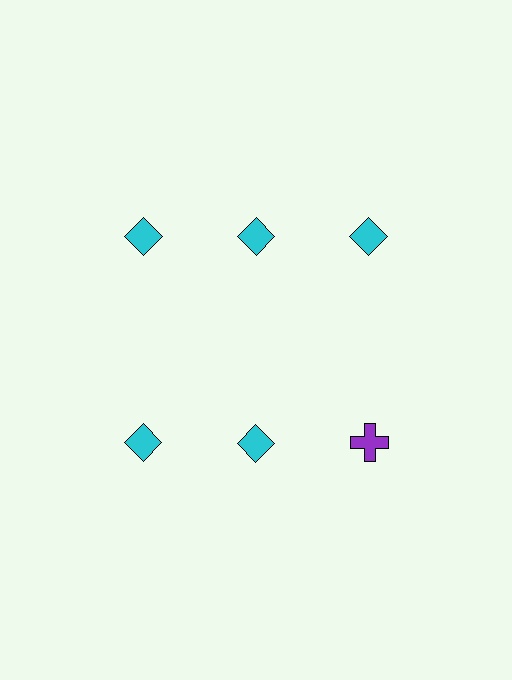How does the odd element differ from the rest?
It differs in both color (purple instead of cyan) and shape (cross instead of diamond).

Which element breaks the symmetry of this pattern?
The purple cross in the second row, center column breaks the symmetry. All other shapes are cyan diamonds.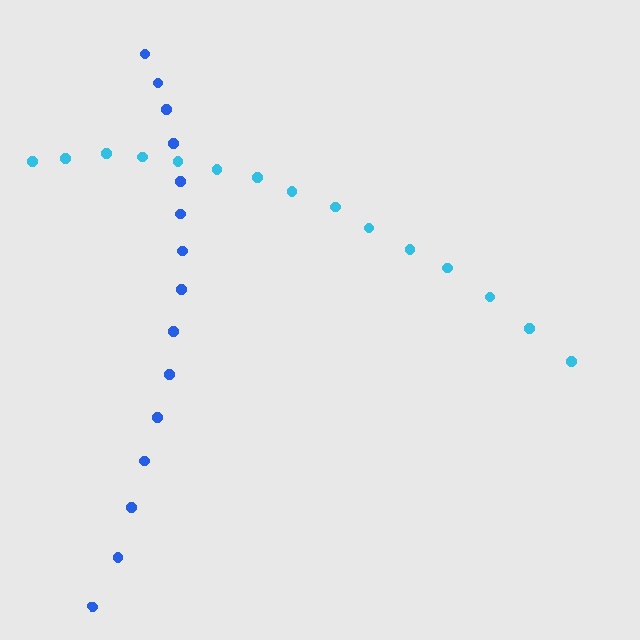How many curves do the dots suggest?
There are 2 distinct paths.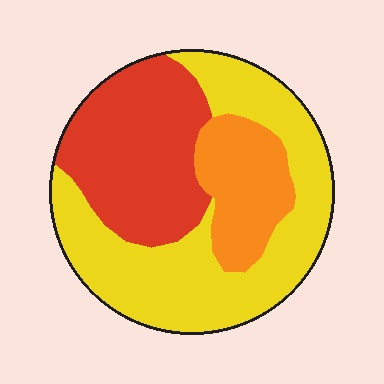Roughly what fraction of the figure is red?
Red takes up about one third (1/3) of the figure.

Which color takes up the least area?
Orange, at roughly 15%.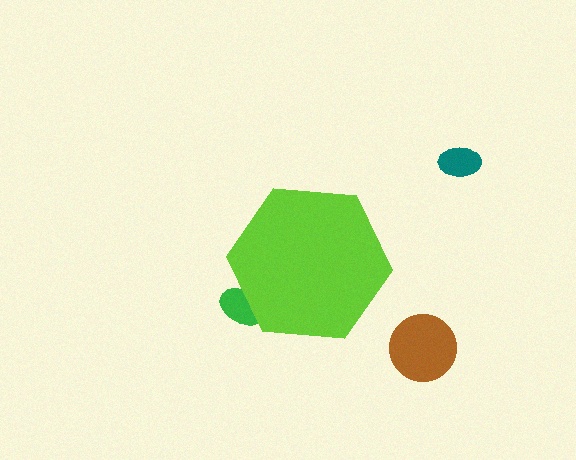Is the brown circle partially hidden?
No, the brown circle is fully visible.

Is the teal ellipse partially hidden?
No, the teal ellipse is fully visible.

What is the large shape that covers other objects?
A lime hexagon.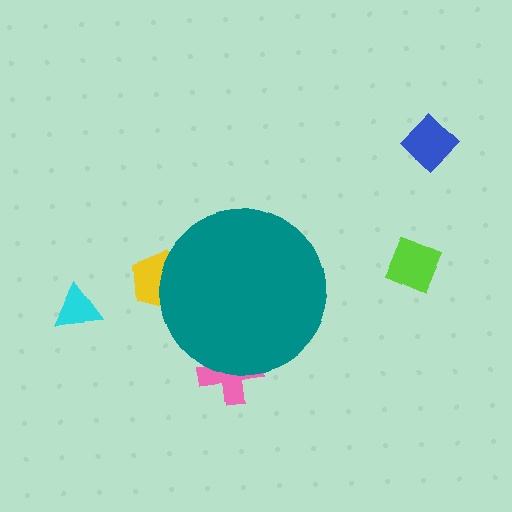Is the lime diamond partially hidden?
No, the lime diamond is fully visible.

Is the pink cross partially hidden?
Yes, the pink cross is partially hidden behind the teal circle.